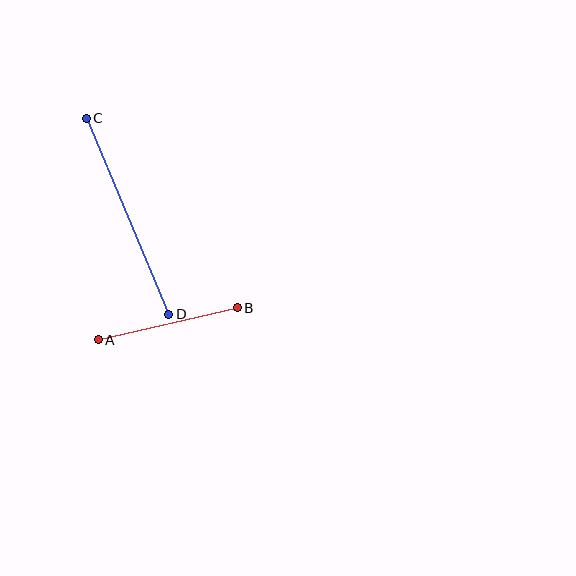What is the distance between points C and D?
The distance is approximately 213 pixels.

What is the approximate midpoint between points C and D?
The midpoint is at approximately (127, 216) pixels.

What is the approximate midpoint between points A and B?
The midpoint is at approximately (168, 324) pixels.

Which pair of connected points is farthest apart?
Points C and D are farthest apart.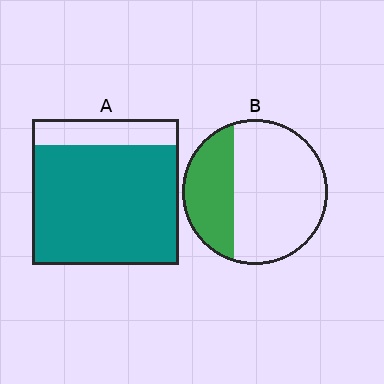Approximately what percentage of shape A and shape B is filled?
A is approximately 80% and B is approximately 30%.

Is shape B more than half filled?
No.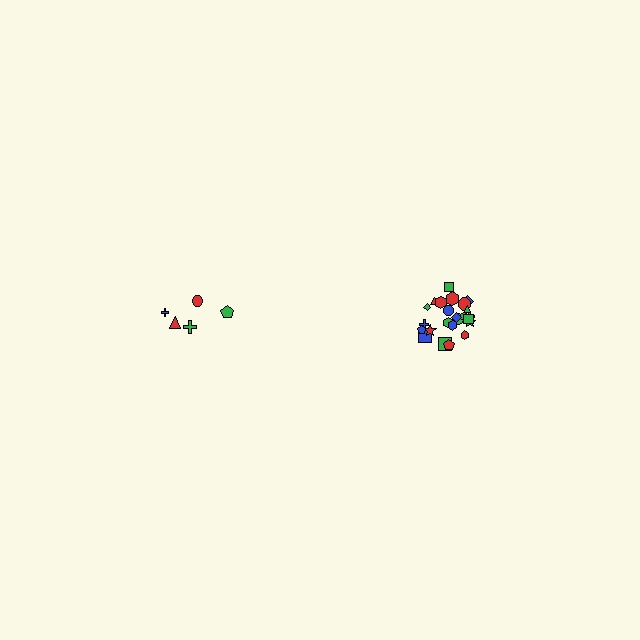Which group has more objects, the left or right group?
The right group.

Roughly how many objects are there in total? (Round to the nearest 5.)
Roughly 30 objects in total.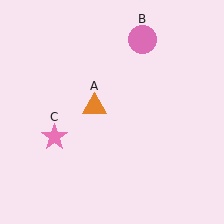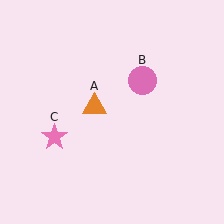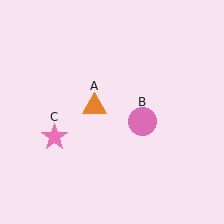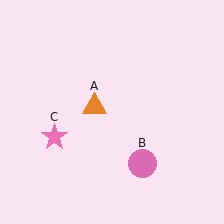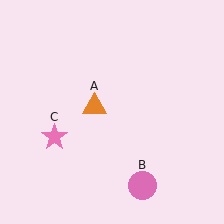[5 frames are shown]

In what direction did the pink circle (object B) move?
The pink circle (object B) moved down.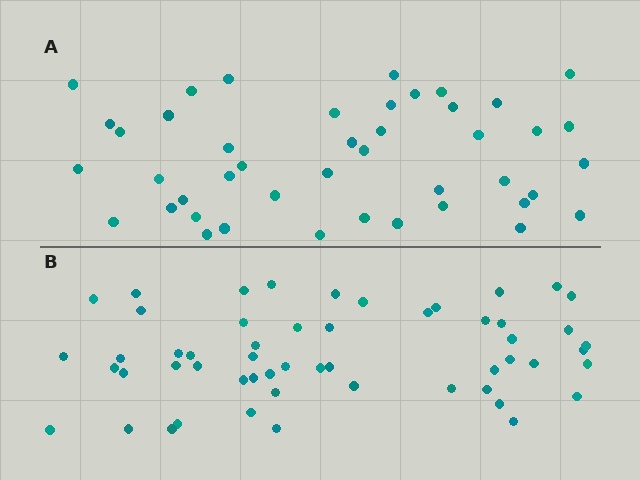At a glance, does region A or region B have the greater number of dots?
Region B (the bottom region) has more dots.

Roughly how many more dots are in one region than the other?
Region B has roughly 10 or so more dots than region A.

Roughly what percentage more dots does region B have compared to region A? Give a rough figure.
About 25% more.